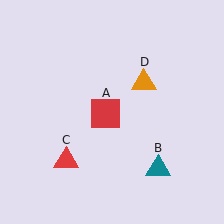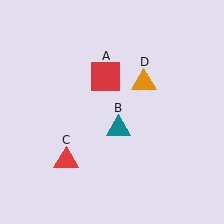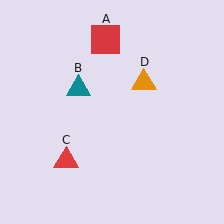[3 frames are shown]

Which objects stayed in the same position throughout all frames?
Red triangle (object C) and orange triangle (object D) remained stationary.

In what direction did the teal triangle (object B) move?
The teal triangle (object B) moved up and to the left.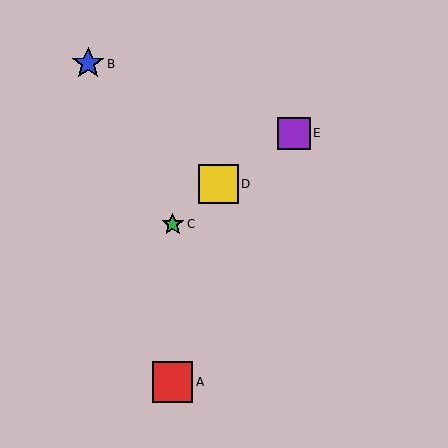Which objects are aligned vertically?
Objects A, C are aligned vertically.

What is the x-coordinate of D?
Object D is at x≈218.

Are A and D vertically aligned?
No, A is at x≈173 and D is at x≈218.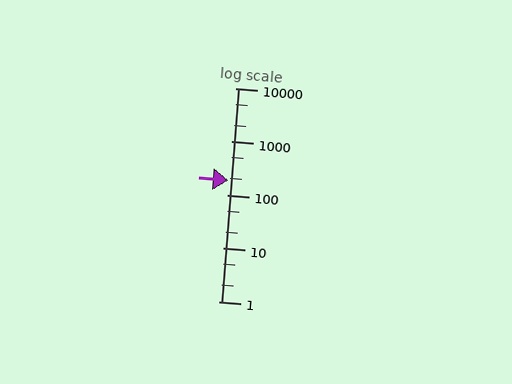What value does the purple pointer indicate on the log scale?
The pointer indicates approximately 190.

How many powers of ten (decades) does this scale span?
The scale spans 4 decades, from 1 to 10000.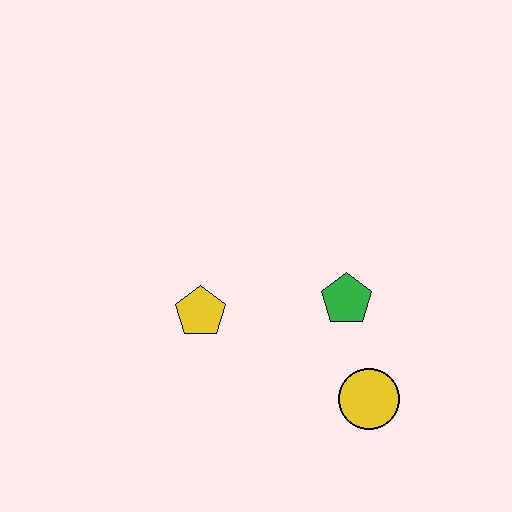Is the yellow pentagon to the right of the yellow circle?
No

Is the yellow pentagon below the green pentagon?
Yes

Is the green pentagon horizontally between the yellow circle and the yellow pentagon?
Yes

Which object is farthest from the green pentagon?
The yellow pentagon is farthest from the green pentagon.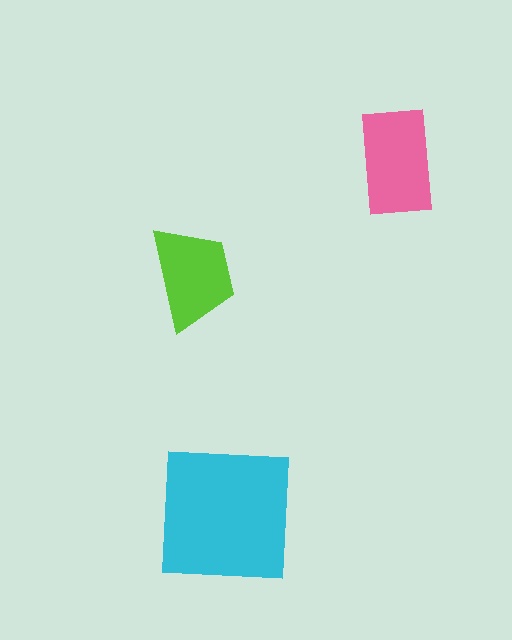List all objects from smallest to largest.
The lime trapezoid, the pink rectangle, the cyan square.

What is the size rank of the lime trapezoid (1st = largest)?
3rd.